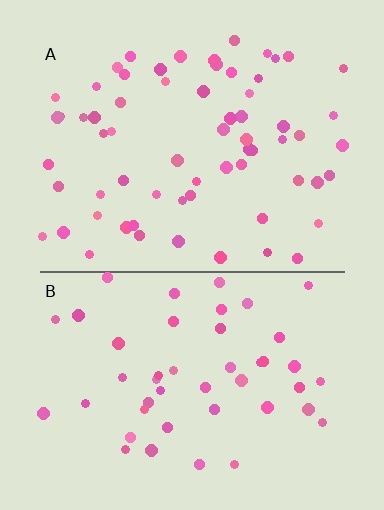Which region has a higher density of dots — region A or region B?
A (the top).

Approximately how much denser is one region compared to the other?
Approximately 1.4× — region A over region B.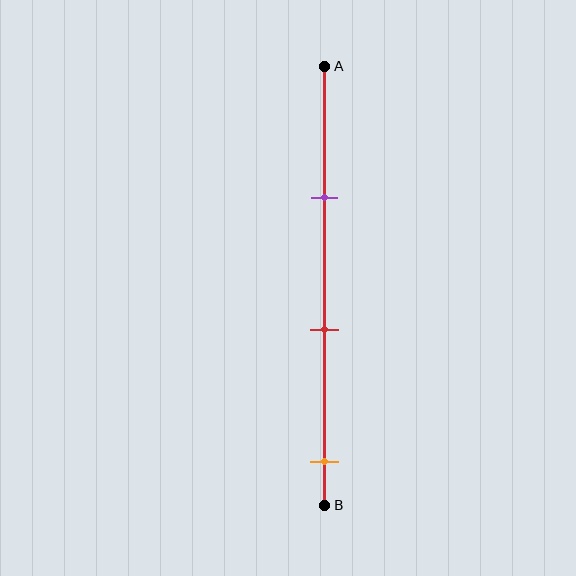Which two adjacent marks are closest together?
The purple and red marks are the closest adjacent pair.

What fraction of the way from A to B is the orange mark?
The orange mark is approximately 90% (0.9) of the way from A to B.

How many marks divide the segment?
There are 3 marks dividing the segment.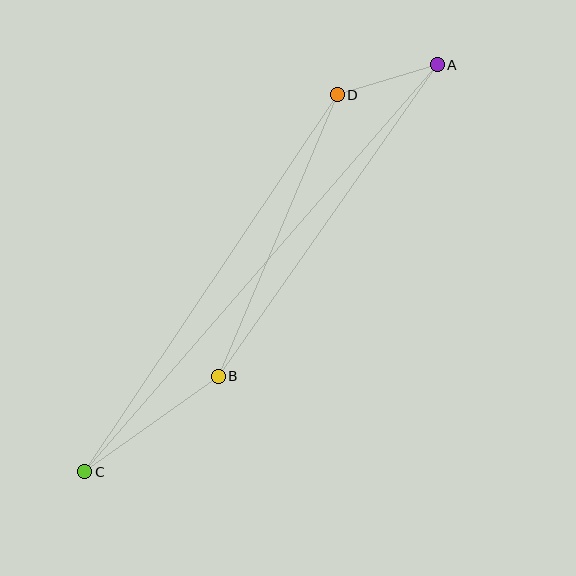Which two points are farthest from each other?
Points A and C are farthest from each other.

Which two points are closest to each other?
Points A and D are closest to each other.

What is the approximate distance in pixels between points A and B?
The distance between A and B is approximately 381 pixels.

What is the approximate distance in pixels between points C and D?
The distance between C and D is approximately 454 pixels.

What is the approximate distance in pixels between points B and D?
The distance between B and D is approximately 306 pixels.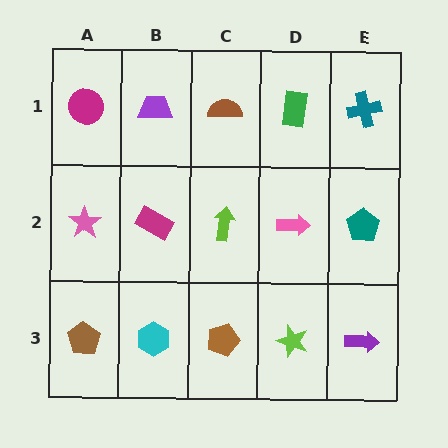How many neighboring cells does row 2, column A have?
3.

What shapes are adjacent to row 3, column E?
A teal pentagon (row 2, column E), a lime star (row 3, column D).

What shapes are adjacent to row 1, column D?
A pink arrow (row 2, column D), a brown semicircle (row 1, column C), a teal cross (row 1, column E).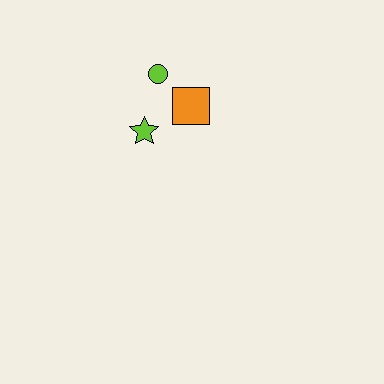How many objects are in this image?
There are 3 objects.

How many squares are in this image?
There is 1 square.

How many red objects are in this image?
There are no red objects.